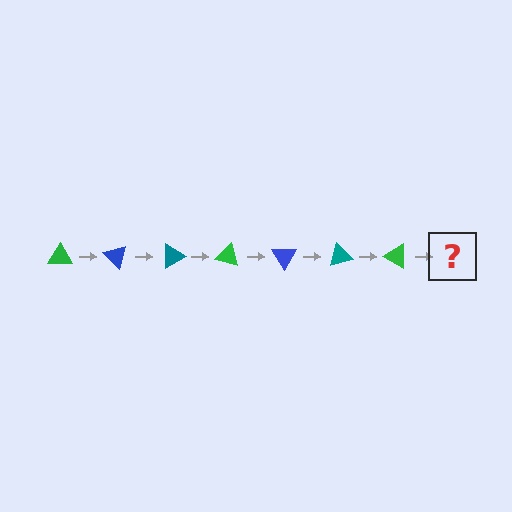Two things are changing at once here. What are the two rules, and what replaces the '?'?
The two rules are that it rotates 45 degrees each step and the color cycles through green, blue, and teal. The '?' should be a blue triangle, rotated 315 degrees from the start.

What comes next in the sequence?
The next element should be a blue triangle, rotated 315 degrees from the start.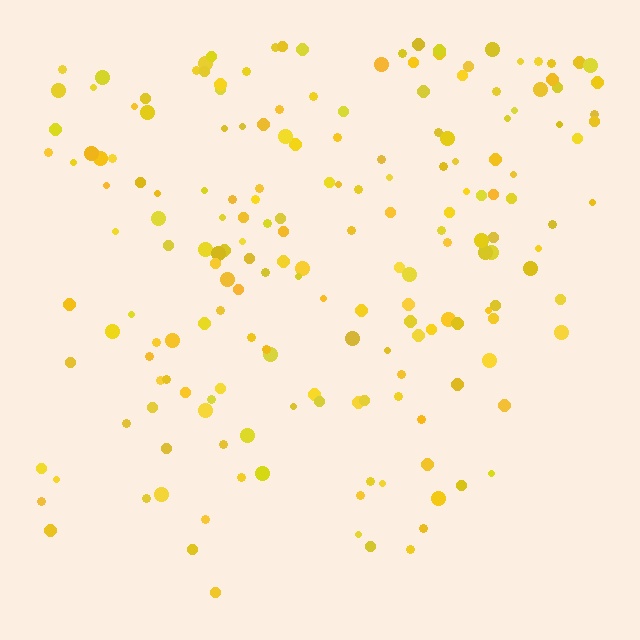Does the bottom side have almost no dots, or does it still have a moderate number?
Still a moderate number, just noticeably fewer than the top.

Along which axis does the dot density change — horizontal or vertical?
Vertical.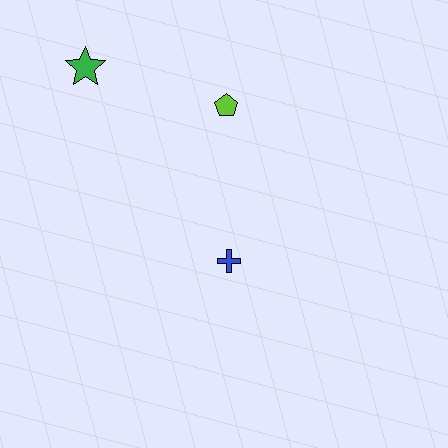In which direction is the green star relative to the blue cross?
The green star is above the blue cross.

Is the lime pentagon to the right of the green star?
Yes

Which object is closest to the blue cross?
The lime pentagon is closest to the blue cross.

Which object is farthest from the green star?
The blue cross is farthest from the green star.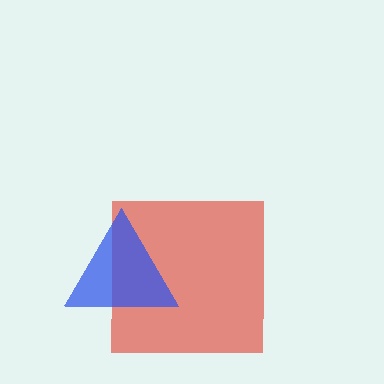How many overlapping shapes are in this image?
There are 2 overlapping shapes in the image.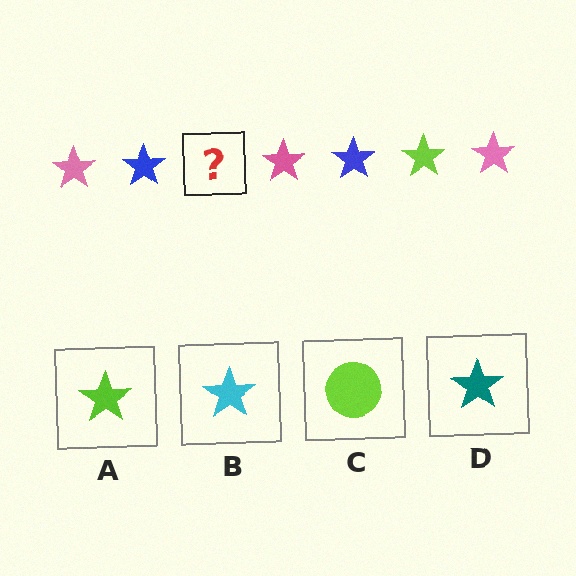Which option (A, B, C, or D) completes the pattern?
A.